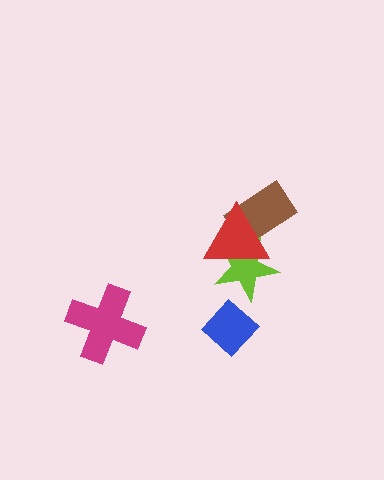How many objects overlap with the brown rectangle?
2 objects overlap with the brown rectangle.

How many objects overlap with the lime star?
2 objects overlap with the lime star.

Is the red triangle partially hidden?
No, no other shape covers it.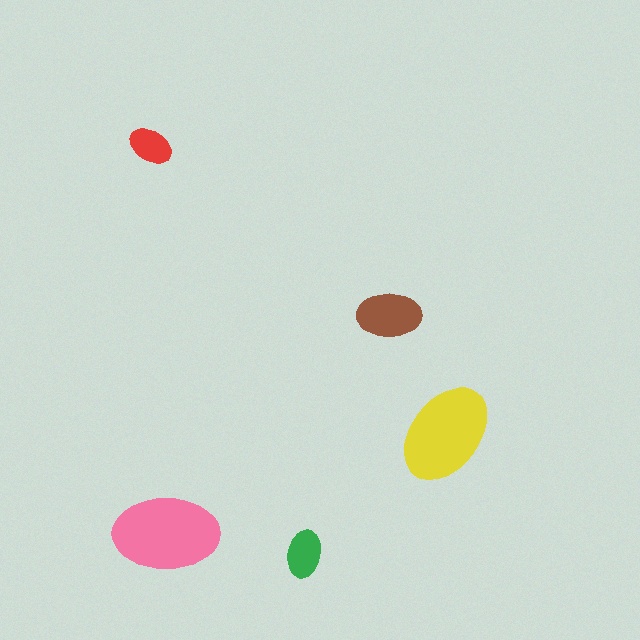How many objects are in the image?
There are 5 objects in the image.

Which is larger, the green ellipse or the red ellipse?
The green one.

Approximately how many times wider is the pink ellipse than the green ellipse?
About 2 times wider.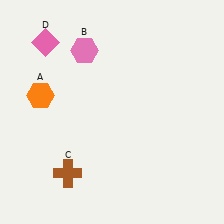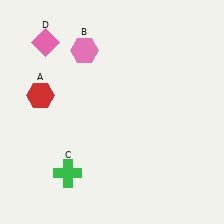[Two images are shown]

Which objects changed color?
A changed from orange to red. C changed from brown to green.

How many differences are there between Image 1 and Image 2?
There are 2 differences between the two images.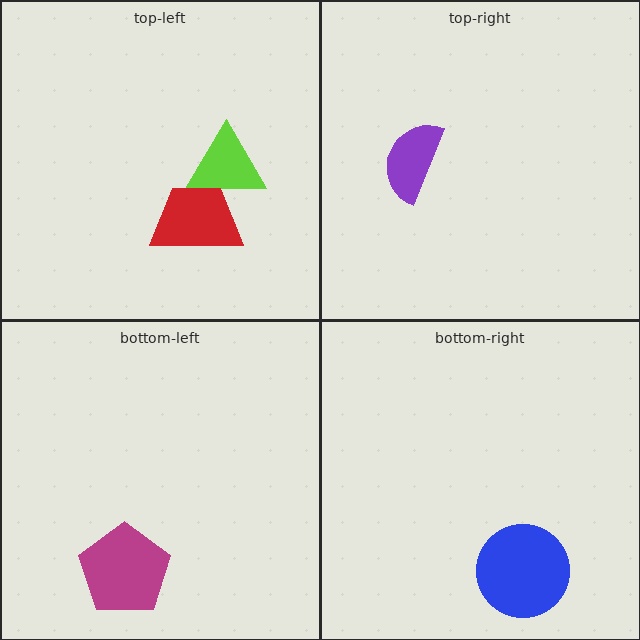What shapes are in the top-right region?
The purple semicircle.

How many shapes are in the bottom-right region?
1.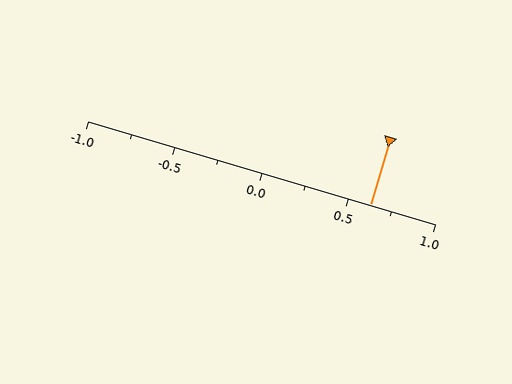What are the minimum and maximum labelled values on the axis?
The axis runs from -1.0 to 1.0.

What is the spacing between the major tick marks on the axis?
The major ticks are spaced 0.5 apart.